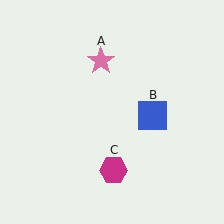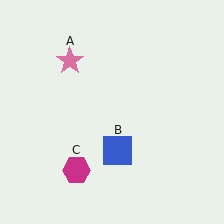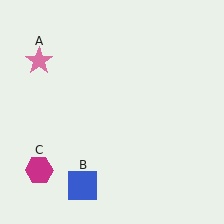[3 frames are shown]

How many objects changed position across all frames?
3 objects changed position: pink star (object A), blue square (object B), magenta hexagon (object C).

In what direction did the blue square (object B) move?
The blue square (object B) moved down and to the left.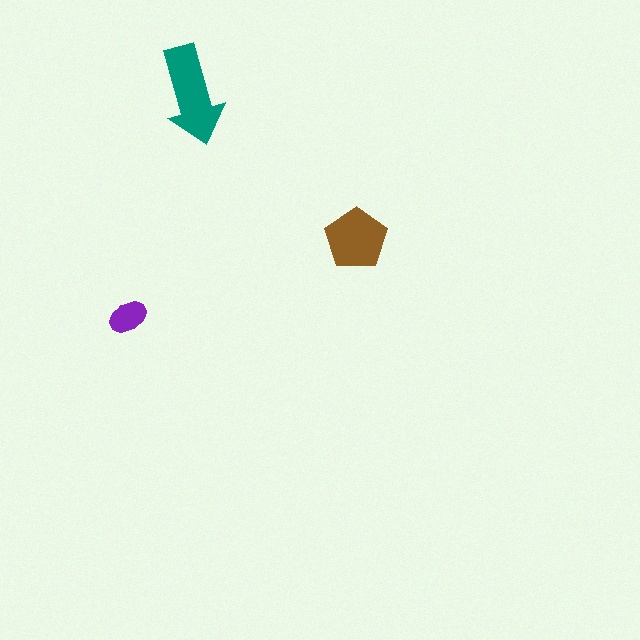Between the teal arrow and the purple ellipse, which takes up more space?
The teal arrow.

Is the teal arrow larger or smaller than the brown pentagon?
Larger.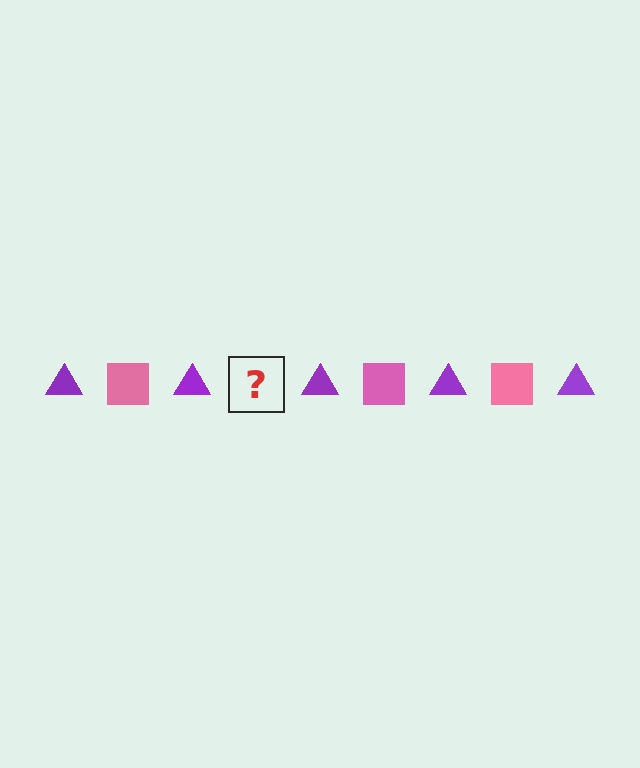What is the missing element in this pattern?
The missing element is a pink square.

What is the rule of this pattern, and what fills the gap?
The rule is that the pattern alternates between purple triangle and pink square. The gap should be filled with a pink square.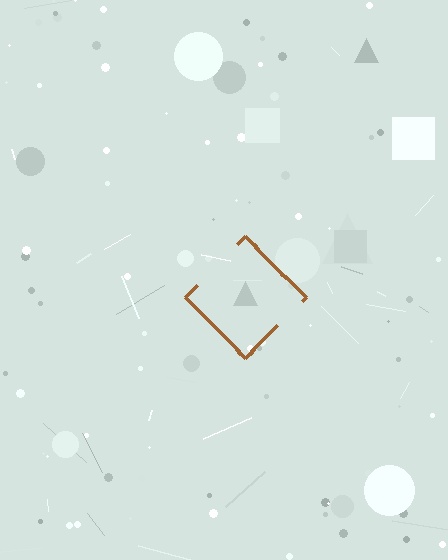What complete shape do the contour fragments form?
The contour fragments form a diamond.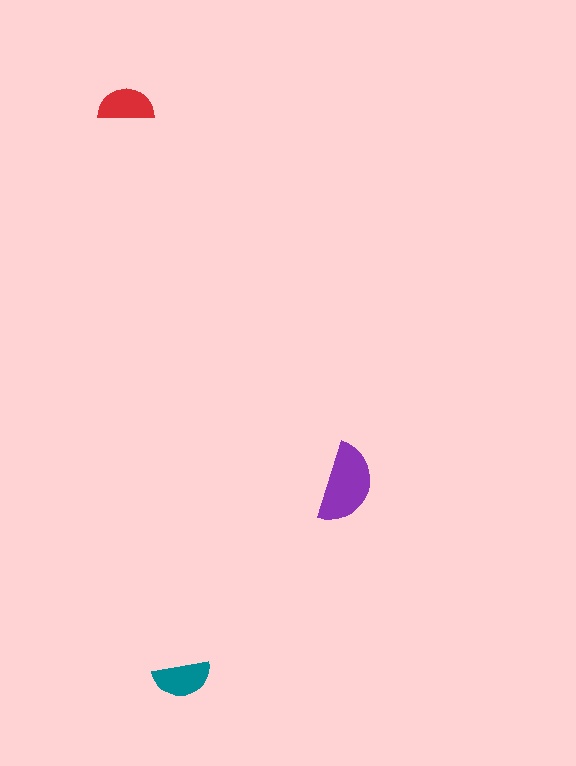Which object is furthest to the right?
The purple semicircle is rightmost.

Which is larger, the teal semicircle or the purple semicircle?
The purple one.